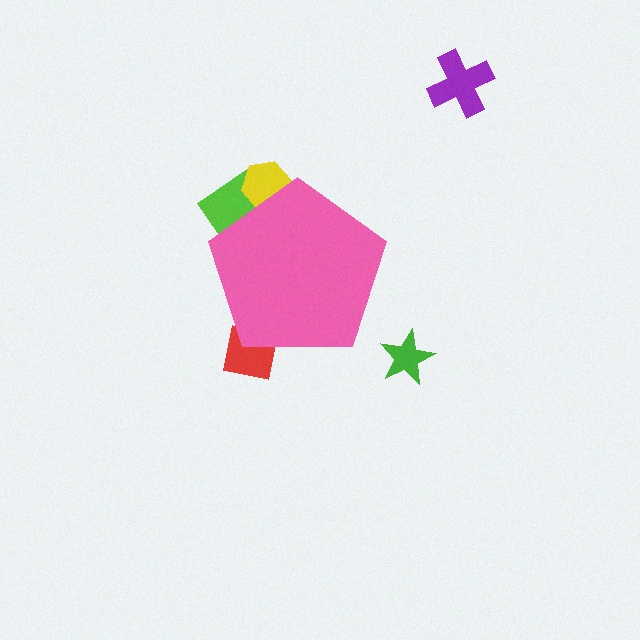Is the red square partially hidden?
Yes, the red square is partially hidden behind the pink pentagon.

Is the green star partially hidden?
No, the green star is fully visible.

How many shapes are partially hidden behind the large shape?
3 shapes are partially hidden.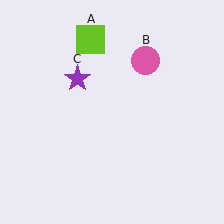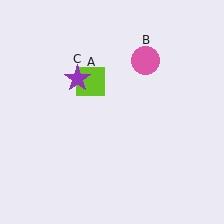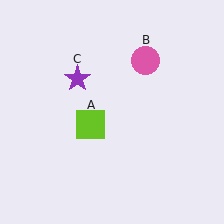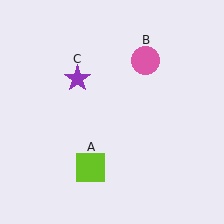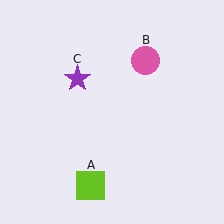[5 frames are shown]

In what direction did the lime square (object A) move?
The lime square (object A) moved down.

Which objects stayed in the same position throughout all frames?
Pink circle (object B) and purple star (object C) remained stationary.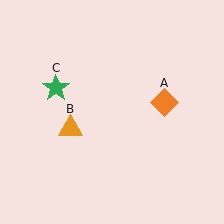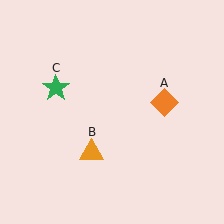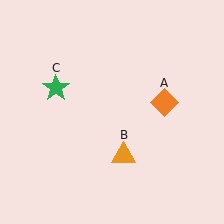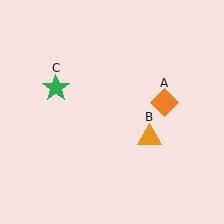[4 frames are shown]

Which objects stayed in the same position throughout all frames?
Orange diamond (object A) and green star (object C) remained stationary.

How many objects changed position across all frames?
1 object changed position: orange triangle (object B).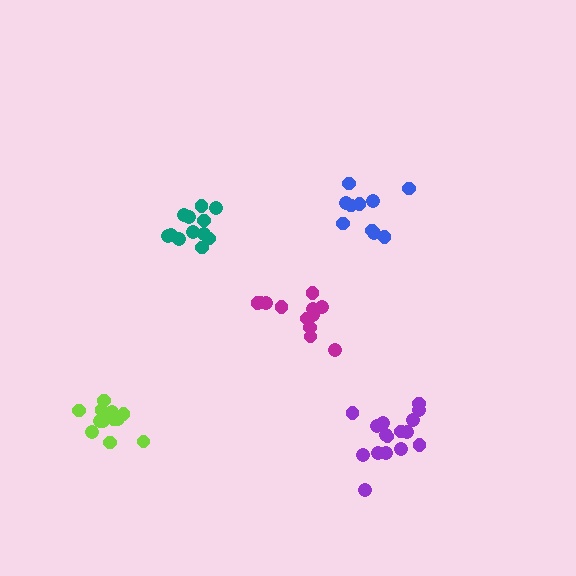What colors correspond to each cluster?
The clusters are colored: magenta, teal, blue, lime, purple.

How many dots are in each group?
Group 1: 12 dots, Group 2: 12 dots, Group 3: 10 dots, Group 4: 12 dots, Group 5: 16 dots (62 total).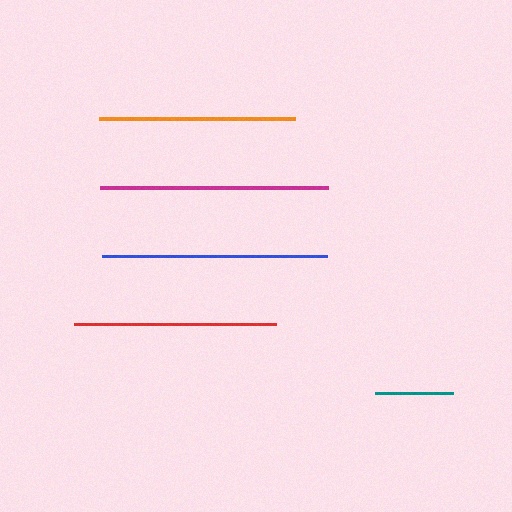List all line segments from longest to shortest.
From longest to shortest: magenta, blue, red, orange, teal.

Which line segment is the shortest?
The teal line is the shortest at approximately 79 pixels.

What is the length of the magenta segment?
The magenta segment is approximately 228 pixels long.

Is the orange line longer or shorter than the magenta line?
The magenta line is longer than the orange line.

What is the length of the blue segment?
The blue segment is approximately 225 pixels long.